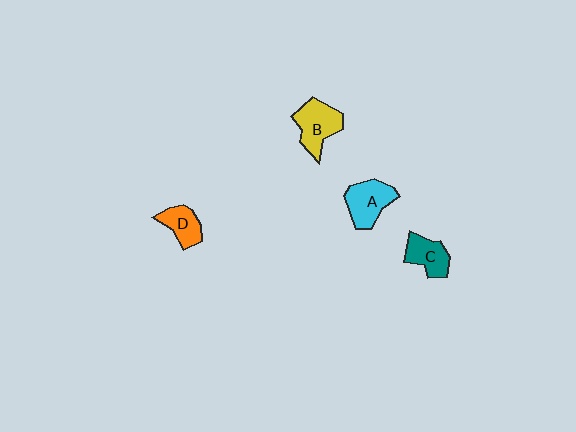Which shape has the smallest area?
Shape D (orange).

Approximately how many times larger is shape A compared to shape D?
Approximately 1.4 times.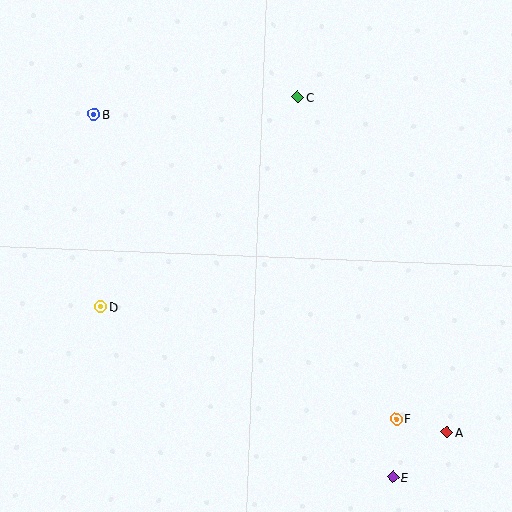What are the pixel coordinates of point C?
Point C is at (298, 97).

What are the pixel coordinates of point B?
Point B is at (94, 114).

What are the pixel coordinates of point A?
Point A is at (447, 432).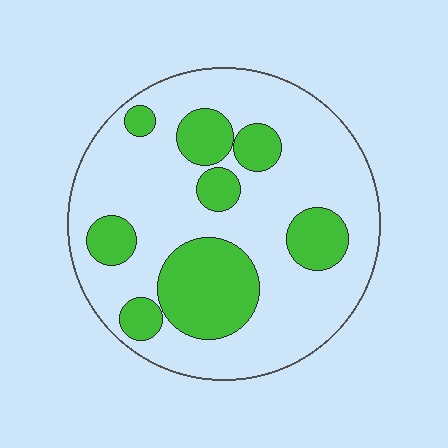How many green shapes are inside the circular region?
8.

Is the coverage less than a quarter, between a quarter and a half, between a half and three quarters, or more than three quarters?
Between a quarter and a half.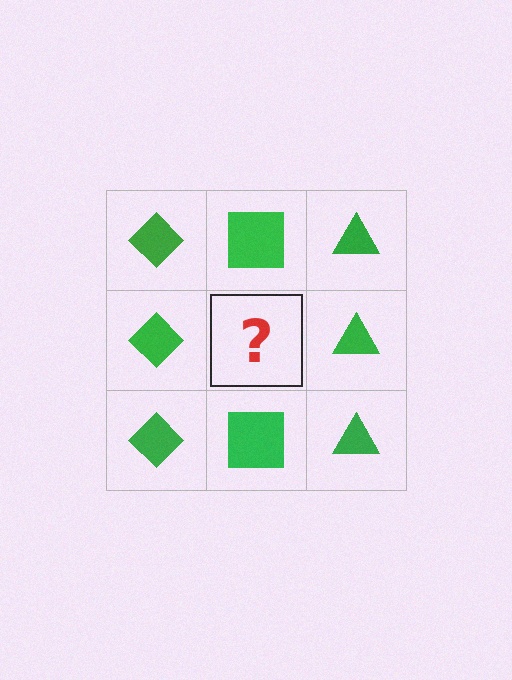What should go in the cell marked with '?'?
The missing cell should contain a green square.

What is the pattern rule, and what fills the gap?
The rule is that each column has a consistent shape. The gap should be filled with a green square.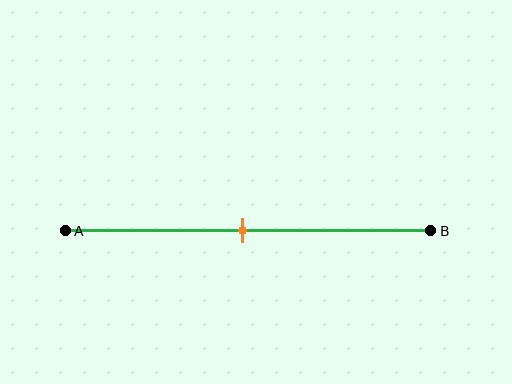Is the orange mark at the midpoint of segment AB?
Yes, the mark is approximately at the midpoint.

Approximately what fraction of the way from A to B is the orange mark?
The orange mark is approximately 50% of the way from A to B.